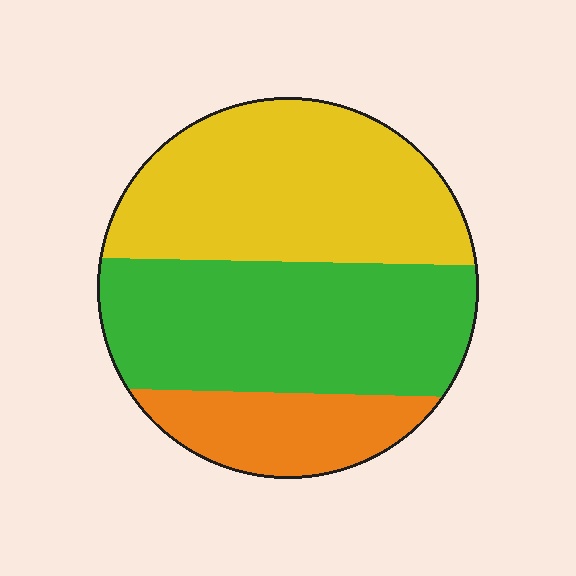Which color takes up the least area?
Orange, at roughly 15%.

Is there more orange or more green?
Green.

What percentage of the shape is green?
Green covers 42% of the shape.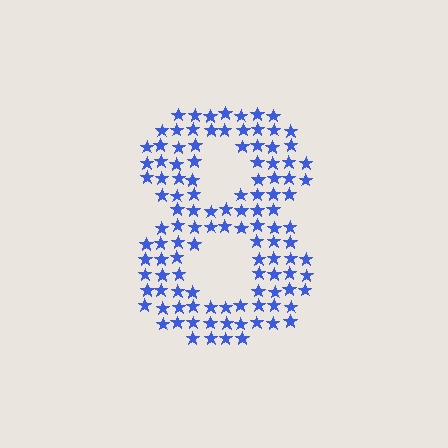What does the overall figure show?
The overall figure shows the digit 8.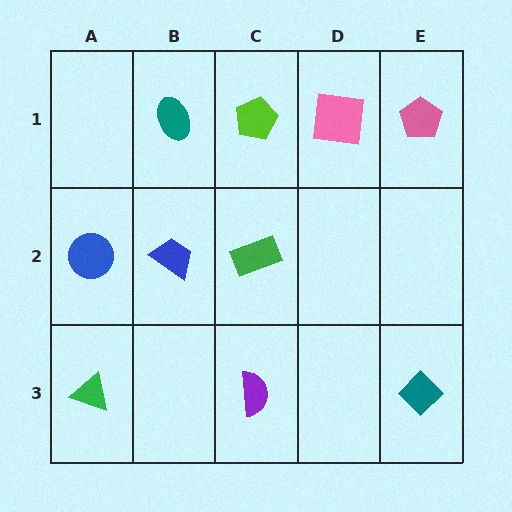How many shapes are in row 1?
4 shapes.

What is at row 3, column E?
A teal diamond.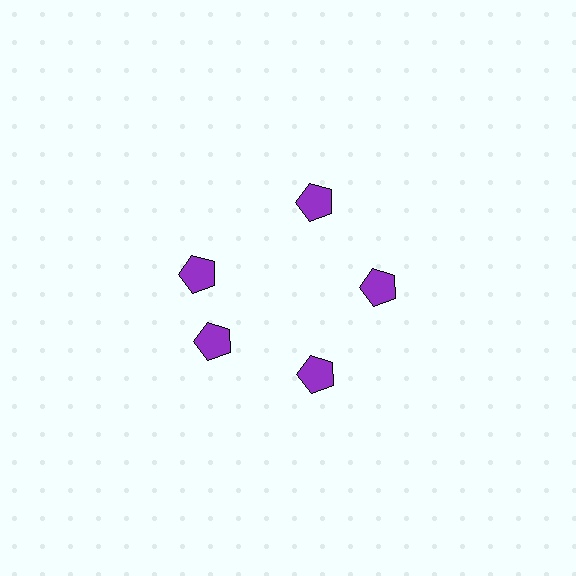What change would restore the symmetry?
The symmetry would be restored by rotating it back into even spacing with its neighbors so that all 5 pentagons sit at equal angles and equal distance from the center.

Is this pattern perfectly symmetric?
No. The 5 purple pentagons are arranged in a ring, but one element near the 10 o'clock position is rotated out of alignment along the ring, breaking the 5-fold rotational symmetry.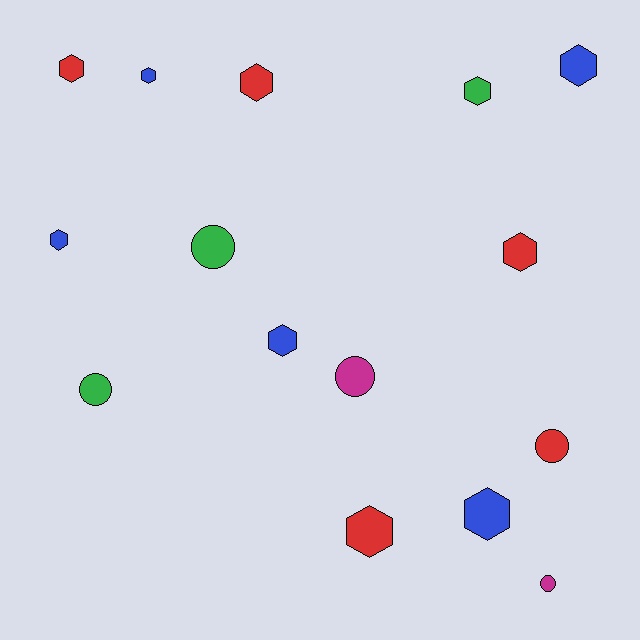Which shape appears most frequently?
Hexagon, with 10 objects.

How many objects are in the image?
There are 15 objects.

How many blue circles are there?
There are no blue circles.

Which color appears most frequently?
Blue, with 5 objects.